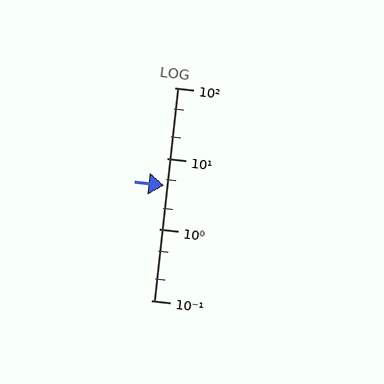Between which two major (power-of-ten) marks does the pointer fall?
The pointer is between 1 and 10.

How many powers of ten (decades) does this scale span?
The scale spans 3 decades, from 0.1 to 100.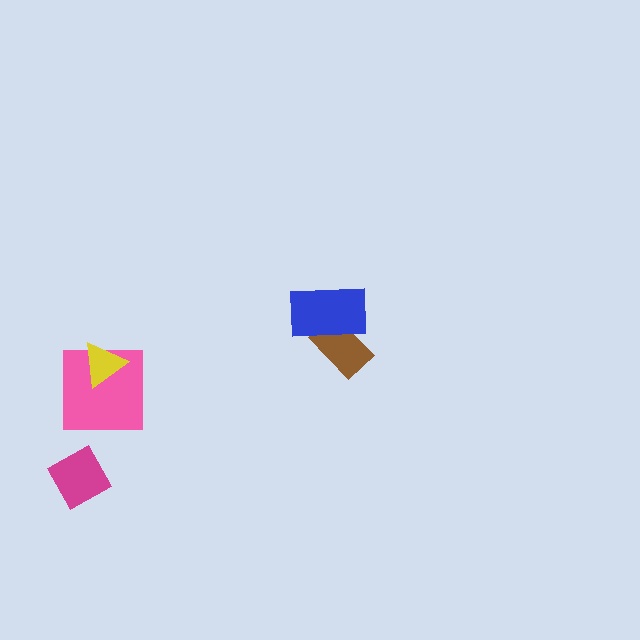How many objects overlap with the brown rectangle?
1 object overlaps with the brown rectangle.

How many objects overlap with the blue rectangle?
1 object overlaps with the blue rectangle.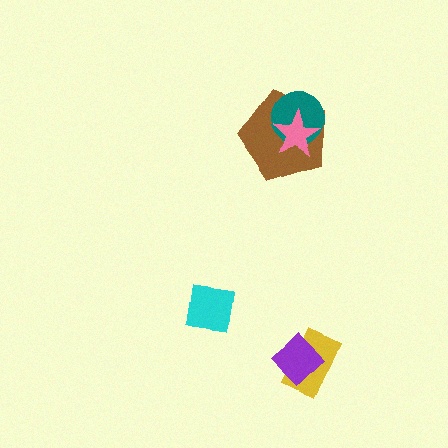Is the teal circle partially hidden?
Yes, it is partially covered by another shape.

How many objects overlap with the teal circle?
2 objects overlap with the teal circle.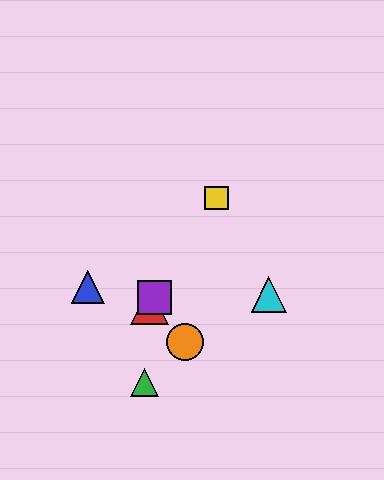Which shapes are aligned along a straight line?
The red triangle, the yellow square, the purple square are aligned along a straight line.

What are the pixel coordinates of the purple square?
The purple square is at (154, 297).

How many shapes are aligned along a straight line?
3 shapes (the red triangle, the yellow square, the purple square) are aligned along a straight line.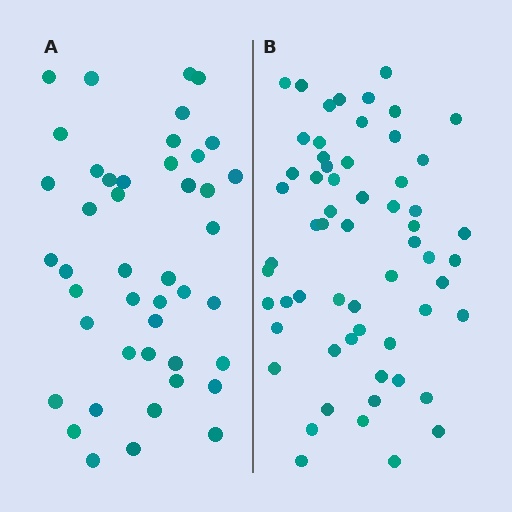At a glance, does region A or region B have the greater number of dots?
Region B (the right region) has more dots.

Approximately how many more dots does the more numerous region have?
Region B has approximately 15 more dots than region A.